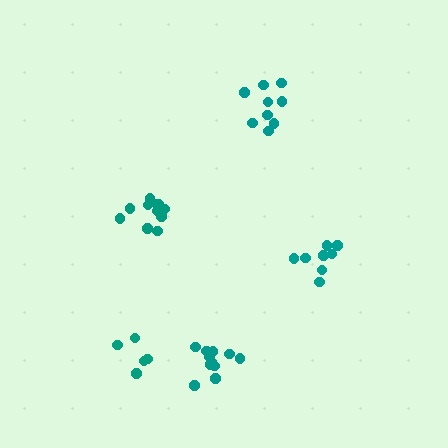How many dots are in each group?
Group 1: 9 dots, Group 2: 5 dots, Group 3: 8 dots, Group 4: 11 dots, Group 5: 11 dots (44 total).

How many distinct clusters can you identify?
There are 5 distinct clusters.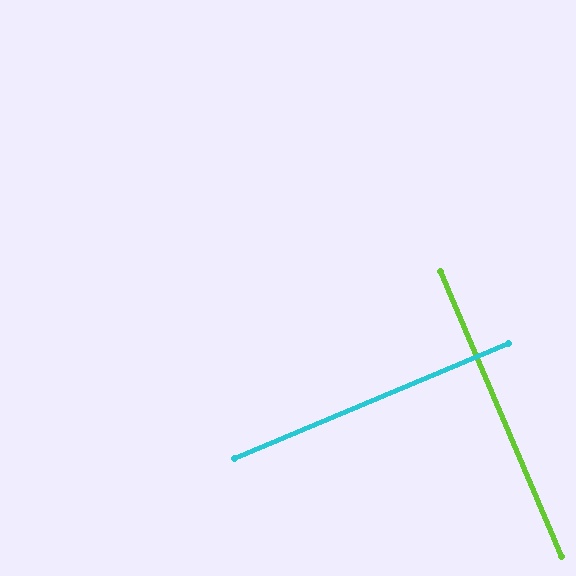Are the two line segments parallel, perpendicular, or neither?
Perpendicular — they meet at approximately 90°.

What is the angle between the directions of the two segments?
Approximately 90 degrees.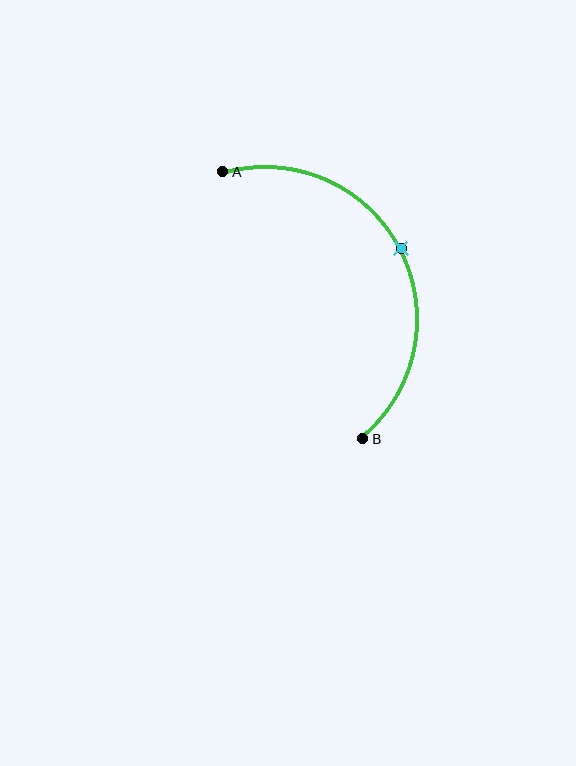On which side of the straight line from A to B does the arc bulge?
The arc bulges to the right of the straight line connecting A and B.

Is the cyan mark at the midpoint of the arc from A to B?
Yes. The cyan mark lies on the arc at equal arc-length from both A and B — it is the arc midpoint.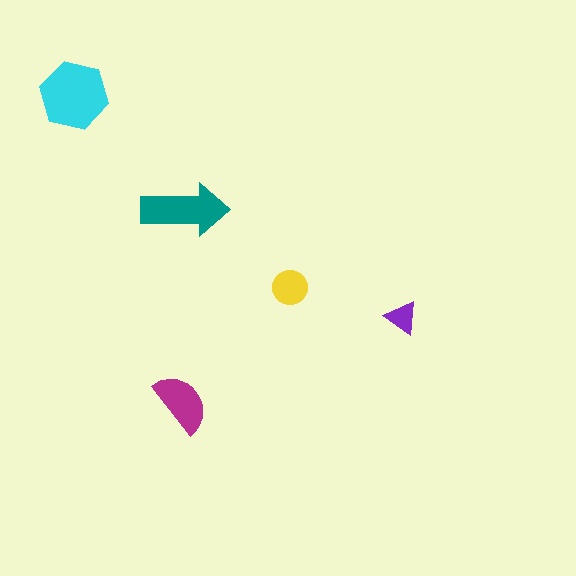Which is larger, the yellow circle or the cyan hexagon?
The cyan hexagon.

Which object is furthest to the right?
The purple triangle is rightmost.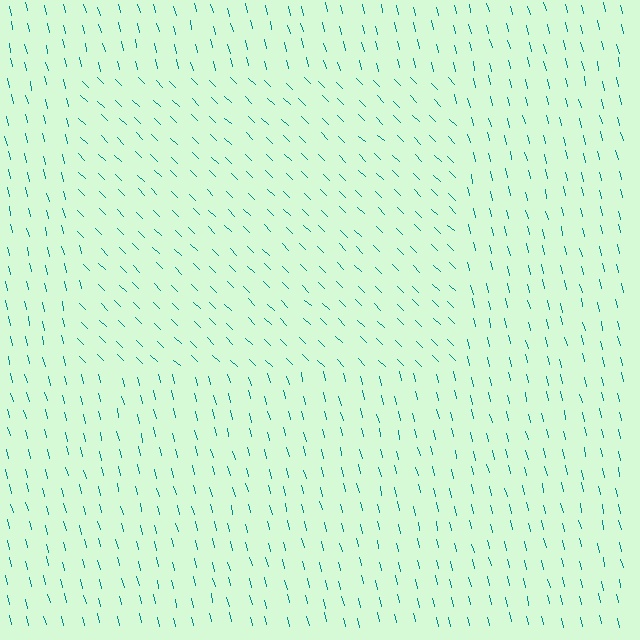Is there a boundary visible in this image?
Yes, there is a texture boundary formed by a change in line orientation.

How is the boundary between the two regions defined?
The boundary is defined purely by a change in line orientation (approximately 32 degrees difference). All lines are the same color and thickness.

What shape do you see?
I see a rectangle.